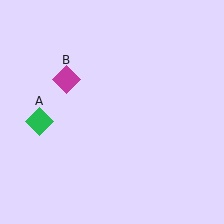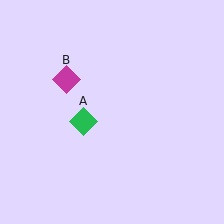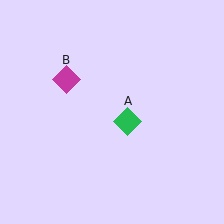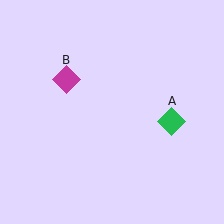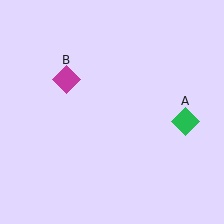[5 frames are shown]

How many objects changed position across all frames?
1 object changed position: green diamond (object A).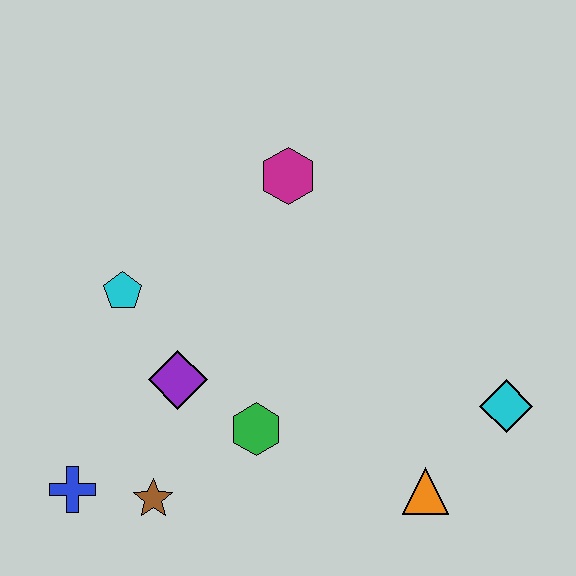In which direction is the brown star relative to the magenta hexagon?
The brown star is below the magenta hexagon.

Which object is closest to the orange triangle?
The cyan diamond is closest to the orange triangle.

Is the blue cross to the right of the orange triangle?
No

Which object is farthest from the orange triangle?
The cyan pentagon is farthest from the orange triangle.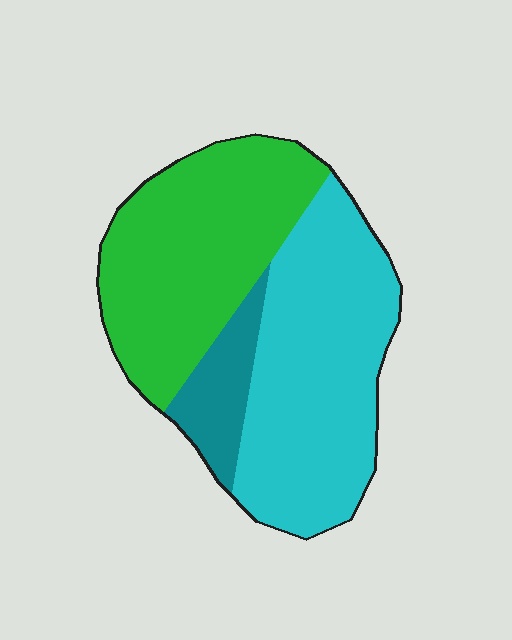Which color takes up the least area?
Teal, at roughly 10%.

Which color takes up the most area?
Cyan, at roughly 45%.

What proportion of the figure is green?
Green takes up about two fifths (2/5) of the figure.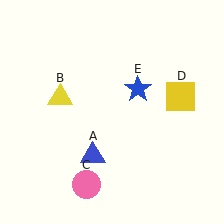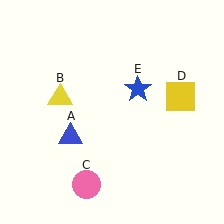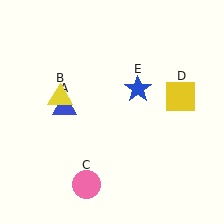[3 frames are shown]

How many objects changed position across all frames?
1 object changed position: blue triangle (object A).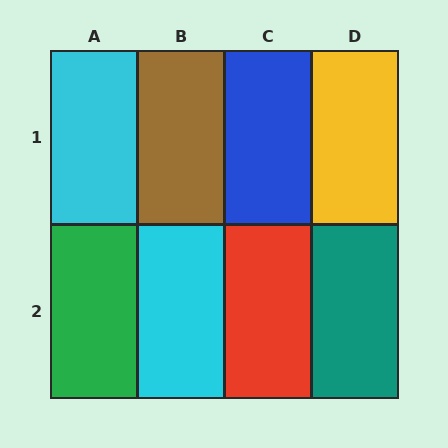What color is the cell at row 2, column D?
Teal.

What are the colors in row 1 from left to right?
Cyan, brown, blue, yellow.